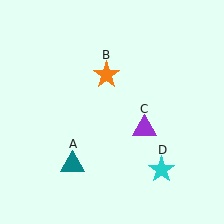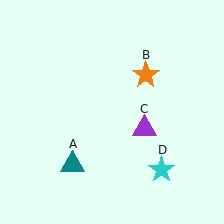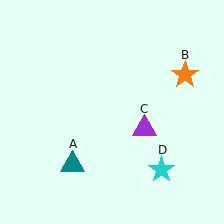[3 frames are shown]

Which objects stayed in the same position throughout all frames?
Teal triangle (object A) and purple triangle (object C) and cyan star (object D) remained stationary.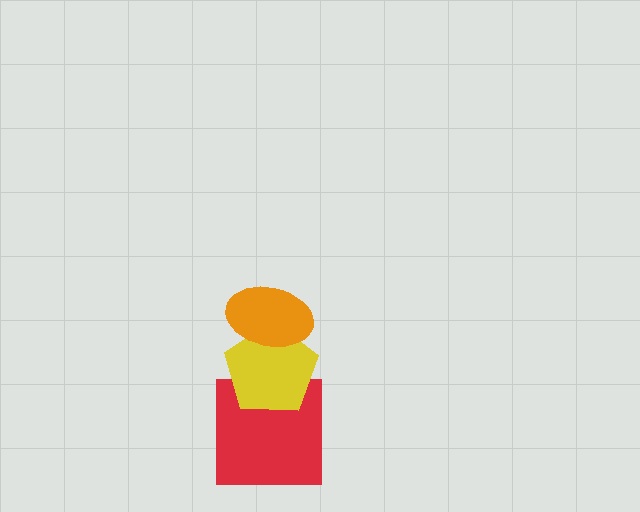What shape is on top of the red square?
The yellow pentagon is on top of the red square.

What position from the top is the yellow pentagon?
The yellow pentagon is 2nd from the top.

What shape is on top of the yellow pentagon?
The orange ellipse is on top of the yellow pentagon.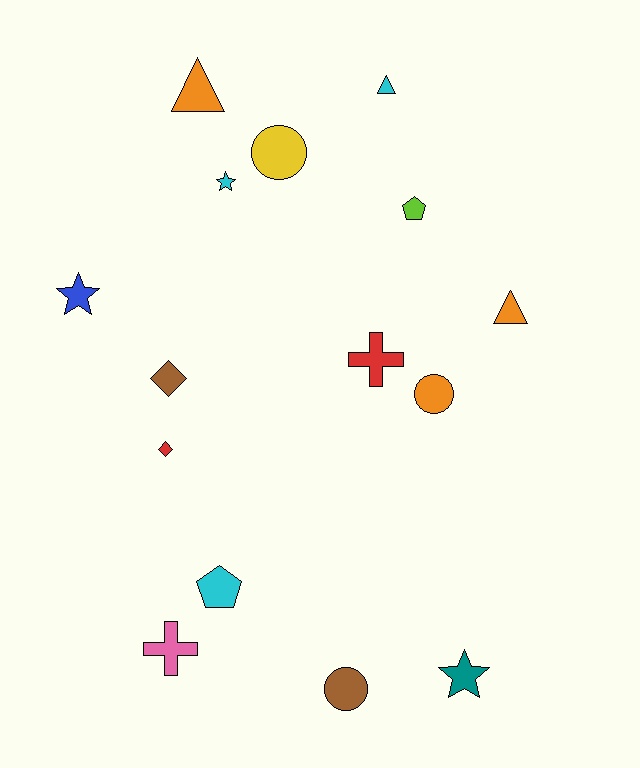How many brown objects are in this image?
There are 2 brown objects.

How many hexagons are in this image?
There are no hexagons.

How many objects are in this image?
There are 15 objects.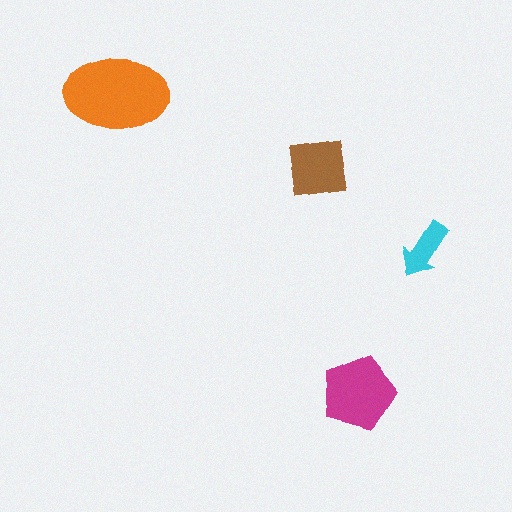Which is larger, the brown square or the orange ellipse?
The orange ellipse.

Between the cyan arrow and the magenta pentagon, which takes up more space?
The magenta pentagon.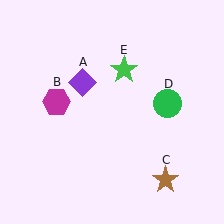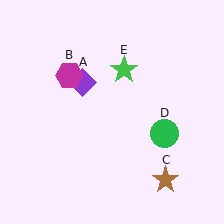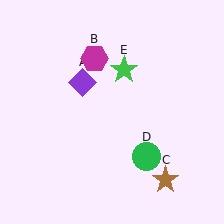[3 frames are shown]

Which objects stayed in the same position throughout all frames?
Purple diamond (object A) and brown star (object C) and green star (object E) remained stationary.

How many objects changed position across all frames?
2 objects changed position: magenta hexagon (object B), green circle (object D).